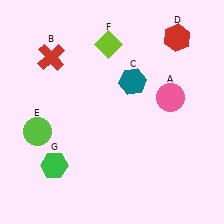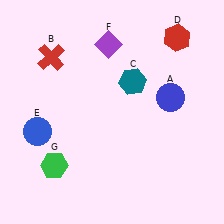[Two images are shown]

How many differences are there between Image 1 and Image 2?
There are 3 differences between the two images.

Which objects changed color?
A changed from pink to blue. E changed from lime to blue. F changed from lime to purple.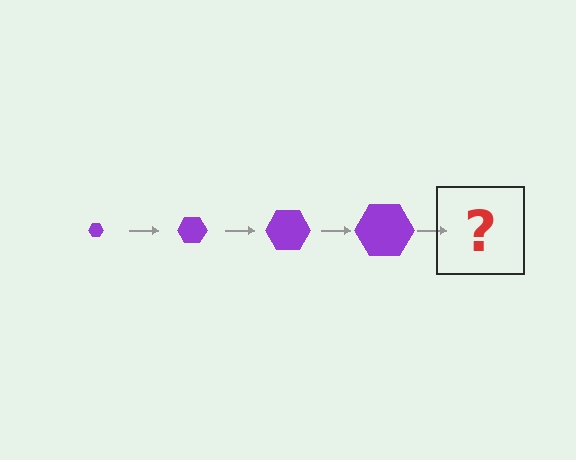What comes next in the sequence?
The next element should be a purple hexagon, larger than the previous one.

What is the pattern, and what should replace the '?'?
The pattern is that the hexagon gets progressively larger each step. The '?' should be a purple hexagon, larger than the previous one.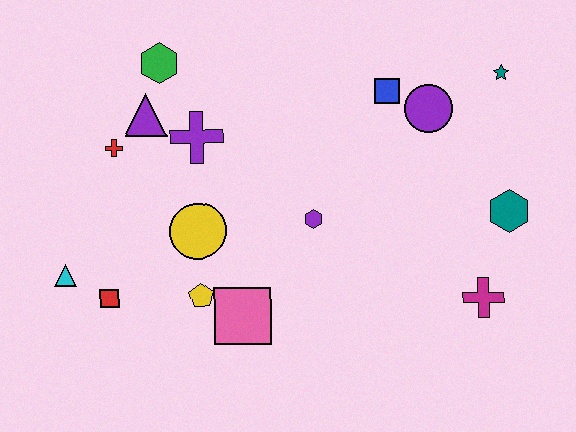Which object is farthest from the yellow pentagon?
The teal star is farthest from the yellow pentagon.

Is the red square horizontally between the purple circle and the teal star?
No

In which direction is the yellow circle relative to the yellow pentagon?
The yellow circle is above the yellow pentagon.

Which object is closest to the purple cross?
The purple triangle is closest to the purple cross.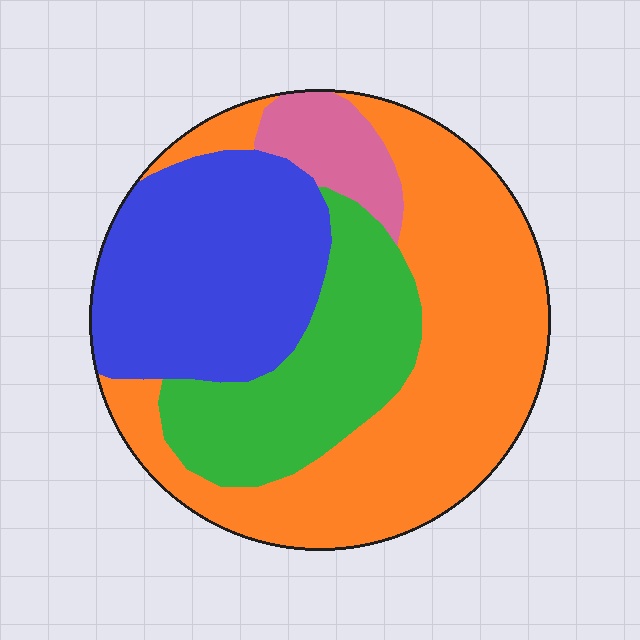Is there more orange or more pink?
Orange.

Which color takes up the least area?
Pink, at roughly 5%.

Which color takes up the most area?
Orange, at roughly 45%.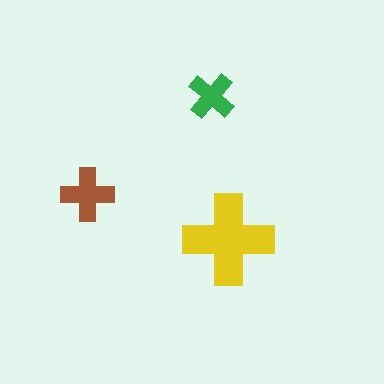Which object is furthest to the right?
The yellow cross is rightmost.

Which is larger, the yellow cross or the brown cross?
The yellow one.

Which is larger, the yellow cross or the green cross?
The yellow one.